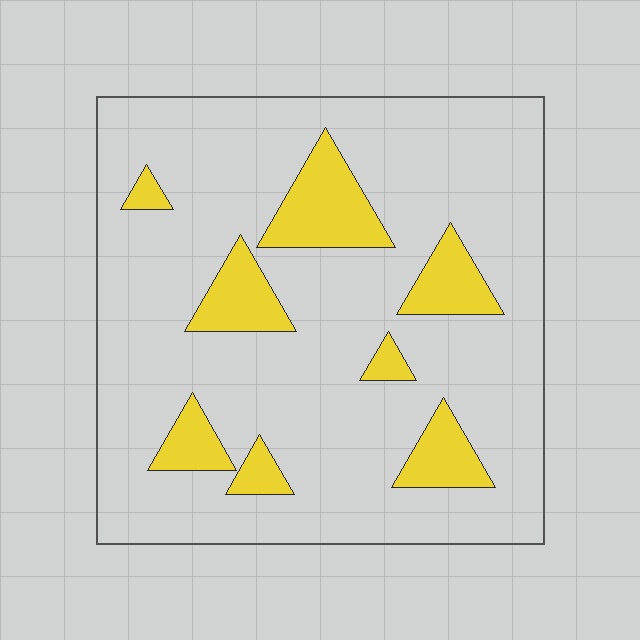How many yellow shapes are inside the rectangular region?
8.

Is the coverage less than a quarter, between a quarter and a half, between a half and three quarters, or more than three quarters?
Less than a quarter.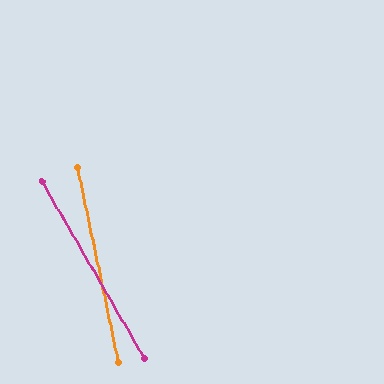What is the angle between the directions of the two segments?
Approximately 18 degrees.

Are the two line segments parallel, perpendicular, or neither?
Neither parallel nor perpendicular — they differ by about 18°.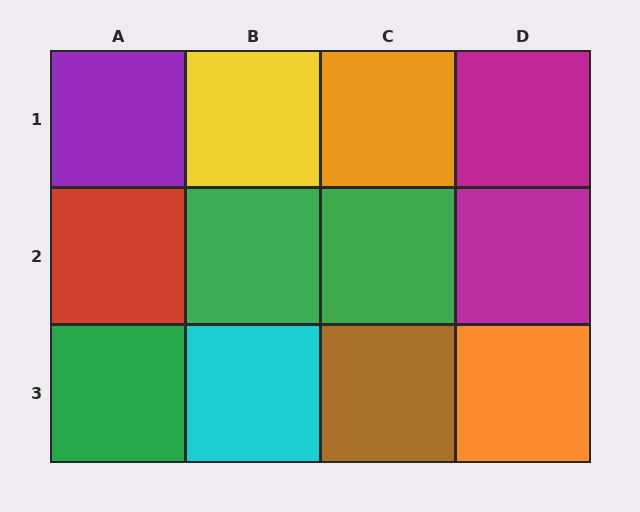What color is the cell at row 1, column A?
Purple.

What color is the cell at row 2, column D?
Magenta.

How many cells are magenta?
2 cells are magenta.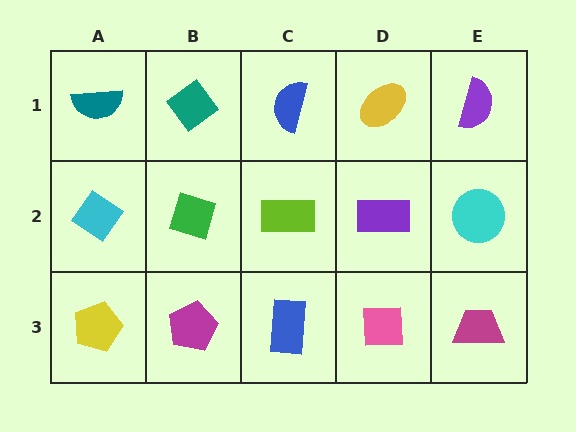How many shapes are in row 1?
5 shapes.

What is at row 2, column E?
A cyan circle.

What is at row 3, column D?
A pink square.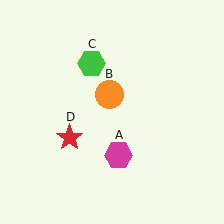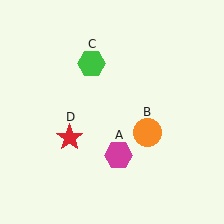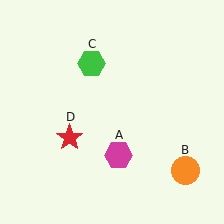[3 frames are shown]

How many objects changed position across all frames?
1 object changed position: orange circle (object B).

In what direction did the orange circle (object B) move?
The orange circle (object B) moved down and to the right.